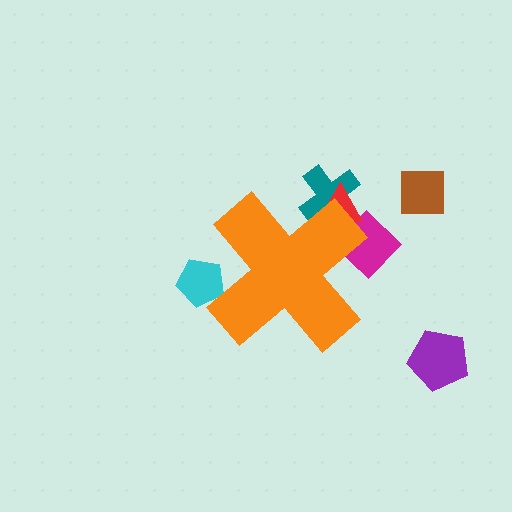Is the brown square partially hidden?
No, the brown square is fully visible.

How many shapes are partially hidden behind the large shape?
4 shapes are partially hidden.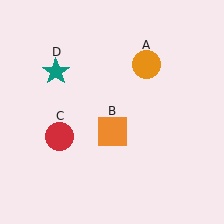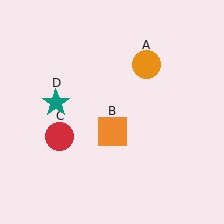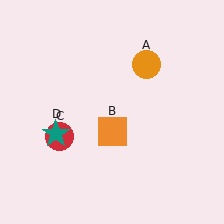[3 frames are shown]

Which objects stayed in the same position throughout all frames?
Orange circle (object A) and orange square (object B) and red circle (object C) remained stationary.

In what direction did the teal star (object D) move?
The teal star (object D) moved down.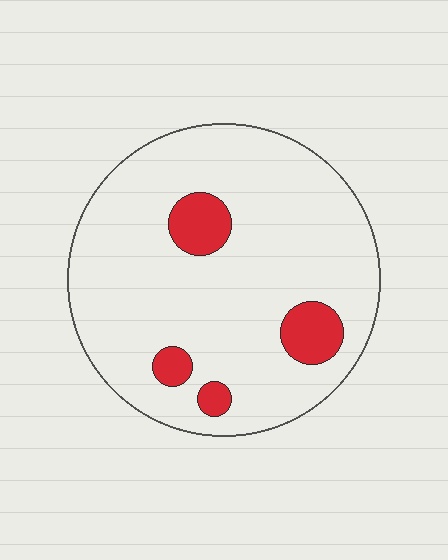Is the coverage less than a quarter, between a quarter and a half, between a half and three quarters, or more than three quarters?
Less than a quarter.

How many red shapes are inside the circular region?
4.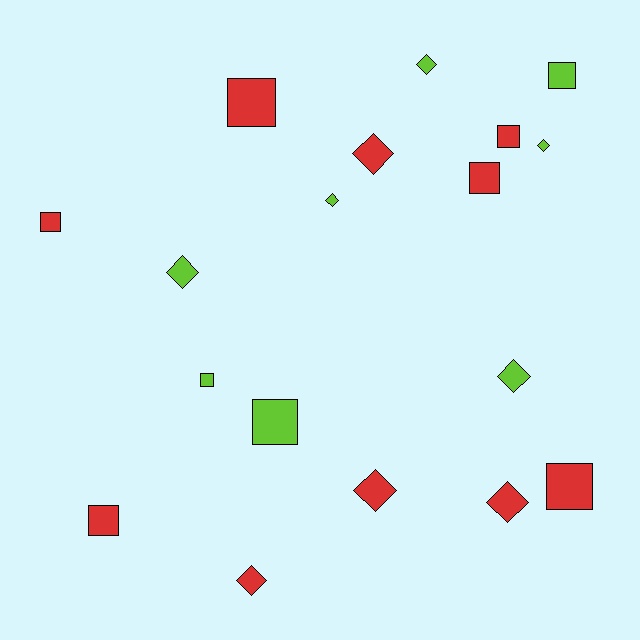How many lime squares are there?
There are 3 lime squares.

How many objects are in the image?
There are 18 objects.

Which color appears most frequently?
Red, with 10 objects.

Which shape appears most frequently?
Diamond, with 9 objects.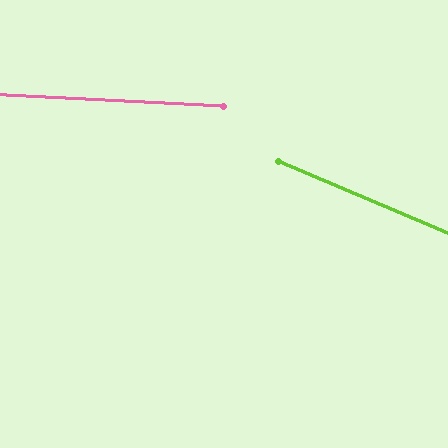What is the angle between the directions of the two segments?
Approximately 20 degrees.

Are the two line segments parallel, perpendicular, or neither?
Neither parallel nor perpendicular — they differ by about 20°.